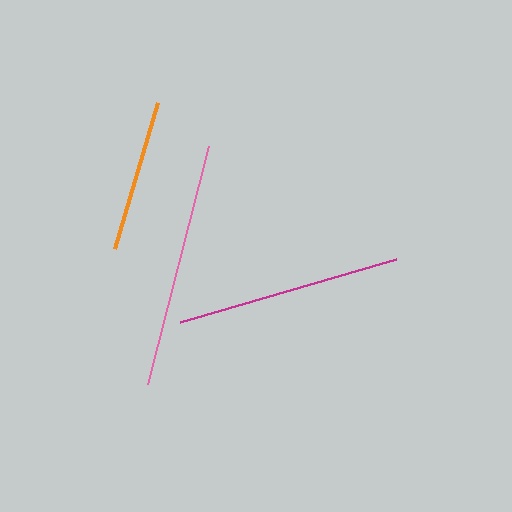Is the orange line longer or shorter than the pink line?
The pink line is longer than the orange line.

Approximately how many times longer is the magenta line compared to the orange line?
The magenta line is approximately 1.5 times the length of the orange line.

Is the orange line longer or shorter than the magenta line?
The magenta line is longer than the orange line.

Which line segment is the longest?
The pink line is the longest at approximately 245 pixels.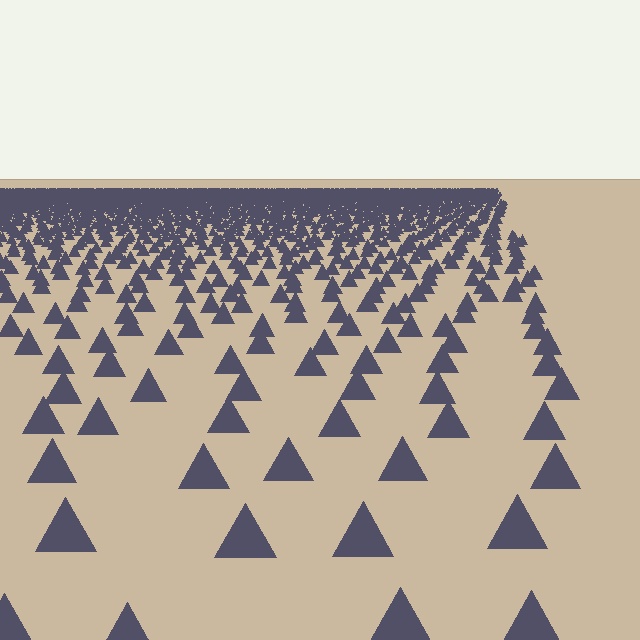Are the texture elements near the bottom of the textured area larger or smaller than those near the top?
Larger. Near the bottom, elements are closer to the viewer and appear at a bigger on-screen size.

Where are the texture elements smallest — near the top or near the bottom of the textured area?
Near the top.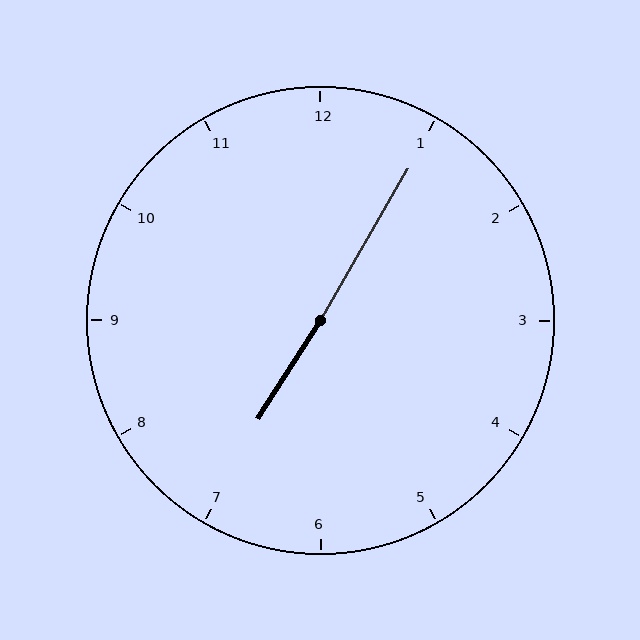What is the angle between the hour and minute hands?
Approximately 178 degrees.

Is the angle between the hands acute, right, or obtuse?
It is obtuse.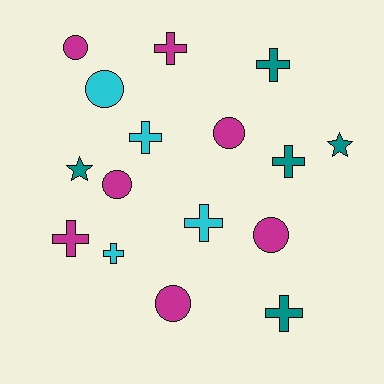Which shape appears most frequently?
Cross, with 8 objects.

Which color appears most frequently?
Magenta, with 7 objects.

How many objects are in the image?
There are 16 objects.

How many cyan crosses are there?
There are 3 cyan crosses.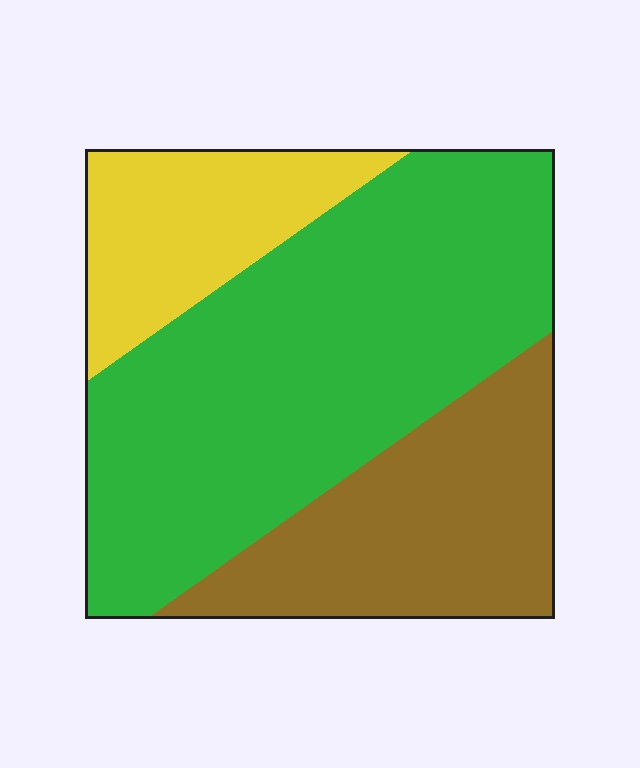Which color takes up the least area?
Yellow, at roughly 15%.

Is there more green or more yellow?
Green.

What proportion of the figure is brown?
Brown covers around 25% of the figure.